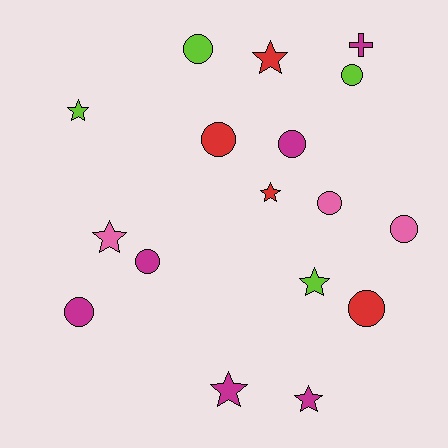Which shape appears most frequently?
Circle, with 9 objects.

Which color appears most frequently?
Magenta, with 6 objects.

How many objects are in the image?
There are 17 objects.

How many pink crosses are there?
There are no pink crosses.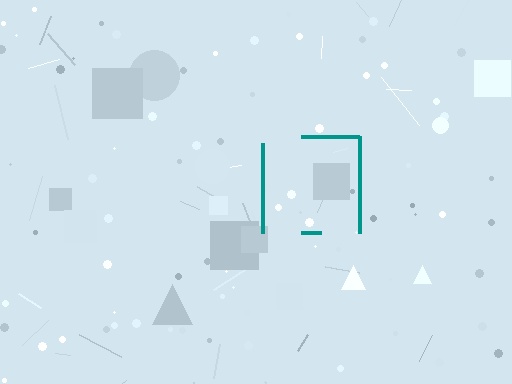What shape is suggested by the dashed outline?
The dashed outline suggests a square.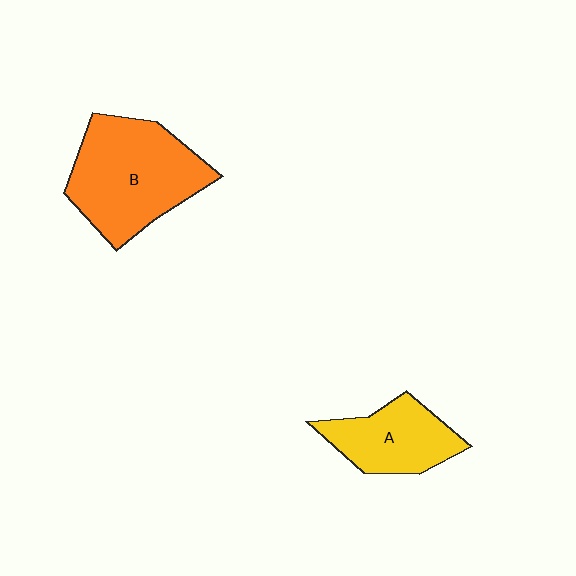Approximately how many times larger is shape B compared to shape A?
Approximately 1.7 times.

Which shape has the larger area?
Shape B (orange).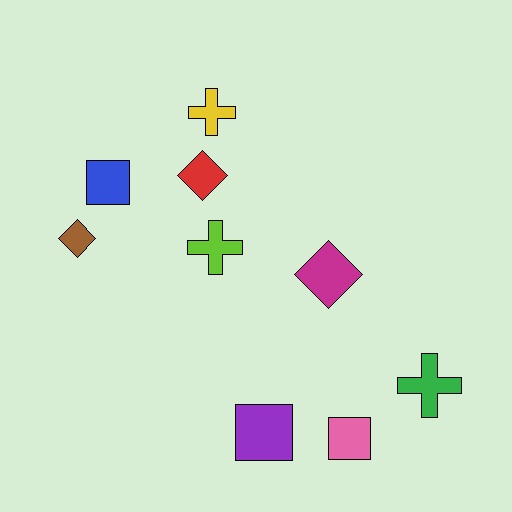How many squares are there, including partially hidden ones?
There are 3 squares.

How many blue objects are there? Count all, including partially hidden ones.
There is 1 blue object.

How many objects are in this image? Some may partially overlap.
There are 9 objects.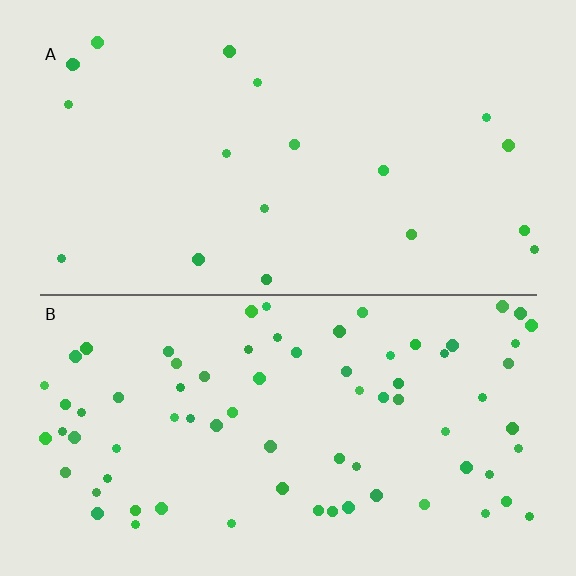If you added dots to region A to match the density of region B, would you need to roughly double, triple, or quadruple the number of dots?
Approximately quadruple.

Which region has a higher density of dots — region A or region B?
B (the bottom).